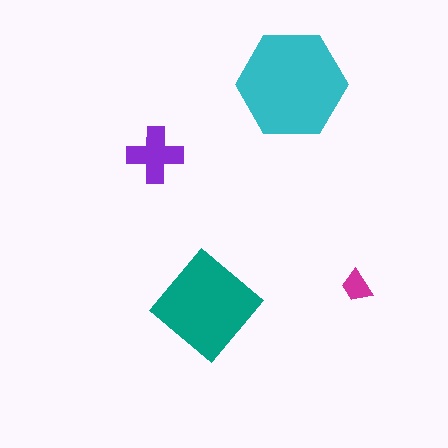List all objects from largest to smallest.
The cyan hexagon, the teal diamond, the purple cross, the magenta trapezoid.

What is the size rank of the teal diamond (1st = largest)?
2nd.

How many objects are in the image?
There are 4 objects in the image.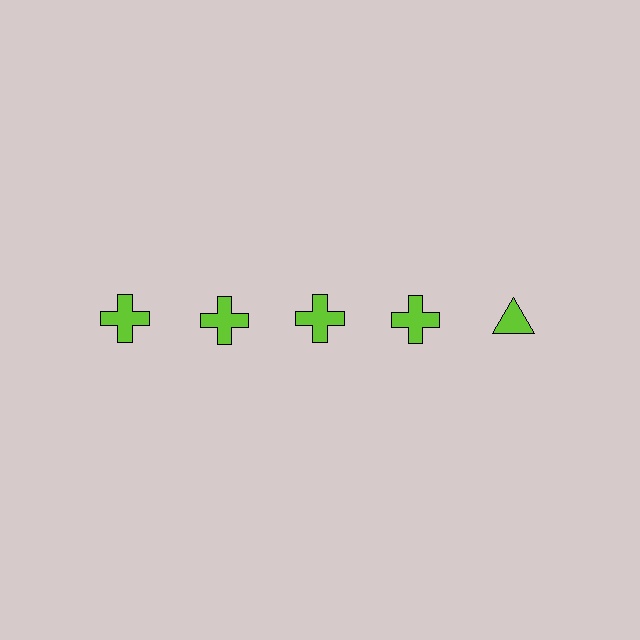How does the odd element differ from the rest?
It has a different shape: triangle instead of cross.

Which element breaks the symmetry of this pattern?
The lime triangle in the top row, rightmost column breaks the symmetry. All other shapes are lime crosses.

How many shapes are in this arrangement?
There are 5 shapes arranged in a grid pattern.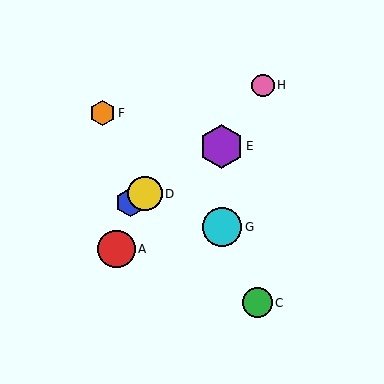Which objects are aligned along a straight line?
Objects B, D, E are aligned along a straight line.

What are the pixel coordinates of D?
Object D is at (145, 194).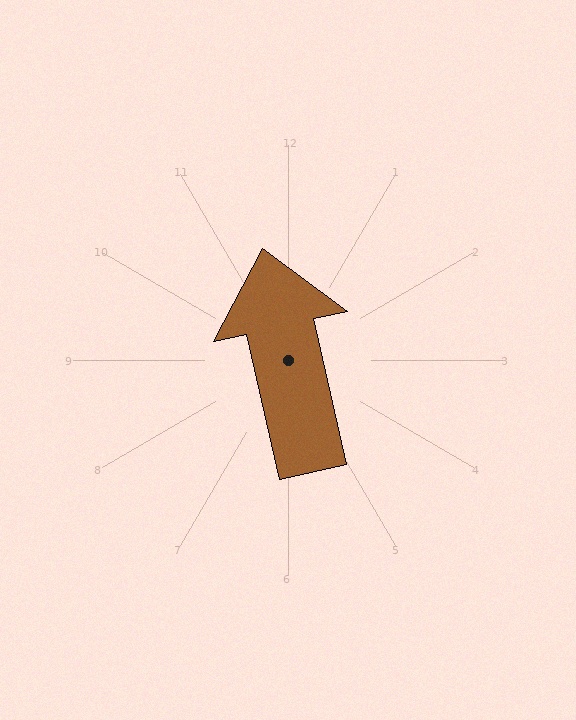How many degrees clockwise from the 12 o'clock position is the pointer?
Approximately 347 degrees.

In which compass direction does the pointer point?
North.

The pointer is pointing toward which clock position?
Roughly 12 o'clock.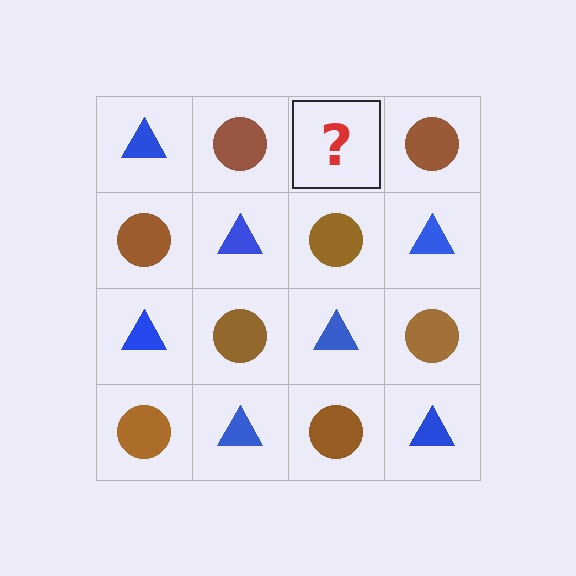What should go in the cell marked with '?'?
The missing cell should contain a blue triangle.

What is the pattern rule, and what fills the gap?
The rule is that it alternates blue triangle and brown circle in a checkerboard pattern. The gap should be filled with a blue triangle.